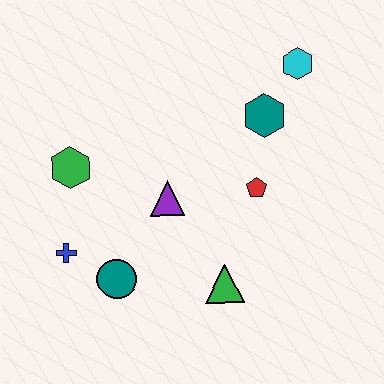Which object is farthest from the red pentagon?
The blue cross is farthest from the red pentagon.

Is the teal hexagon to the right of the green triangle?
Yes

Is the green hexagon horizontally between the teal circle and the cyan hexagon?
No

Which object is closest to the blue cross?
The teal circle is closest to the blue cross.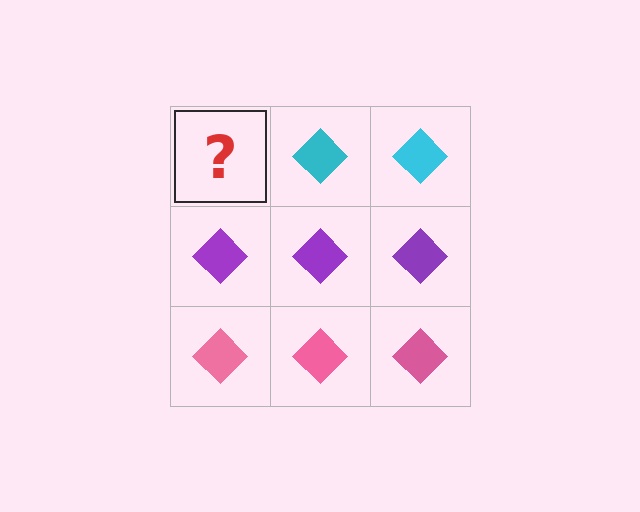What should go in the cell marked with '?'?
The missing cell should contain a cyan diamond.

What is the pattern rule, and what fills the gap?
The rule is that each row has a consistent color. The gap should be filled with a cyan diamond.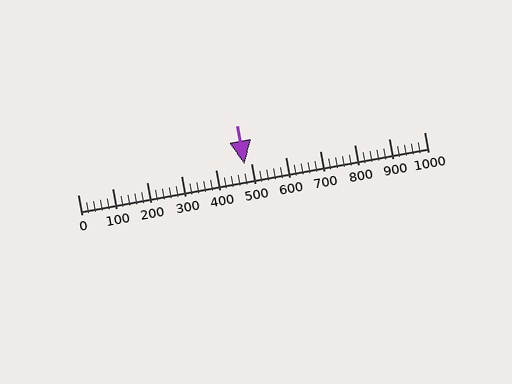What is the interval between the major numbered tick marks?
The major tick marks are spaced 100 units apart.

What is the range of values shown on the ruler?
The ruler shows values from 0 to 1000.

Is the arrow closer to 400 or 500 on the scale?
The arrow is closer to 500.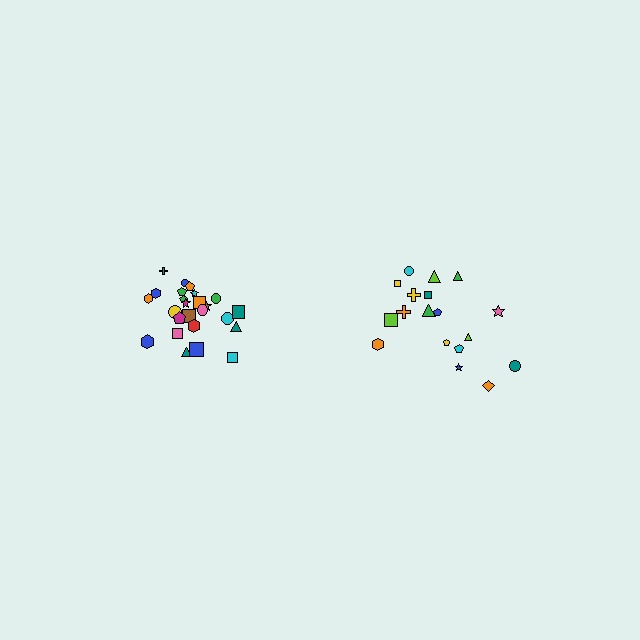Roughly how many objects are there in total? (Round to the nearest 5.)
Roughly 45 objects in total.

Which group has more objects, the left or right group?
The left group.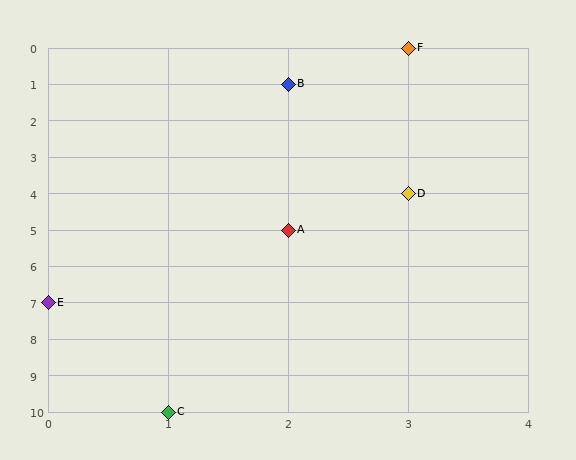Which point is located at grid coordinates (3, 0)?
Point F is at (3, 0).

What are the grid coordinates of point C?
Point C is at grid coordinates (1, 10).